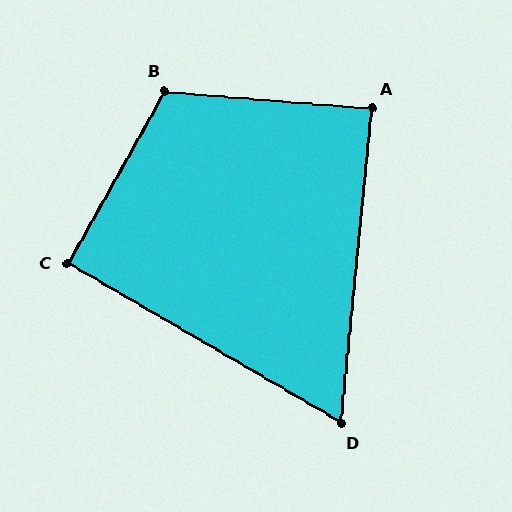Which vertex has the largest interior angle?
B, at approximately 115 degrees.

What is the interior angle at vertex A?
Approximately 89 degrees (approximately right).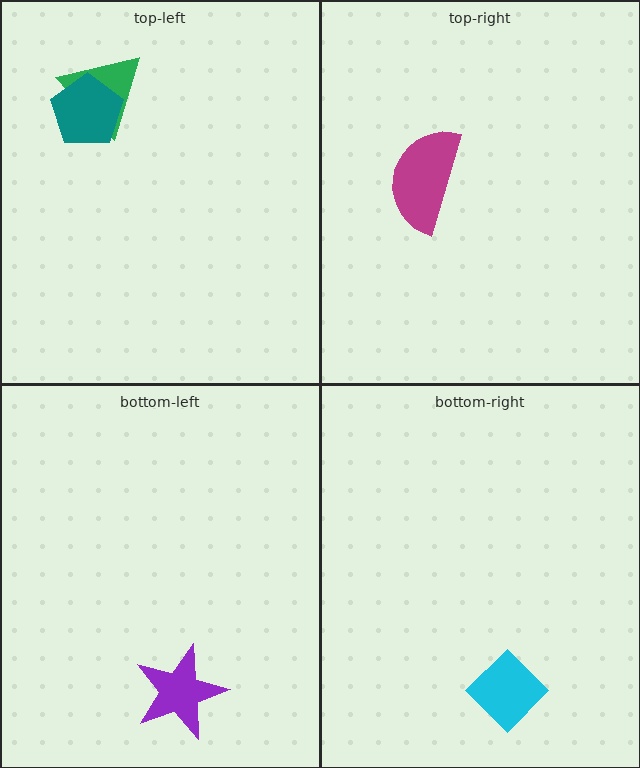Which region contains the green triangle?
The top-left region.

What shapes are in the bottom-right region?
The cyan diamond.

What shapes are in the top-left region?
The green triangle, the teal pentagon.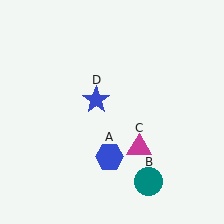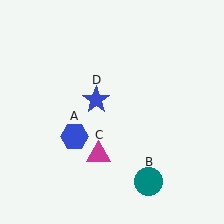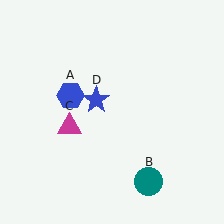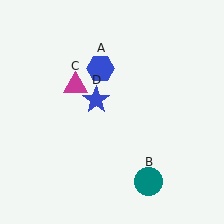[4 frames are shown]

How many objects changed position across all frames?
2 objects changed position: blue hexagon (object A), magenta triangle (object C).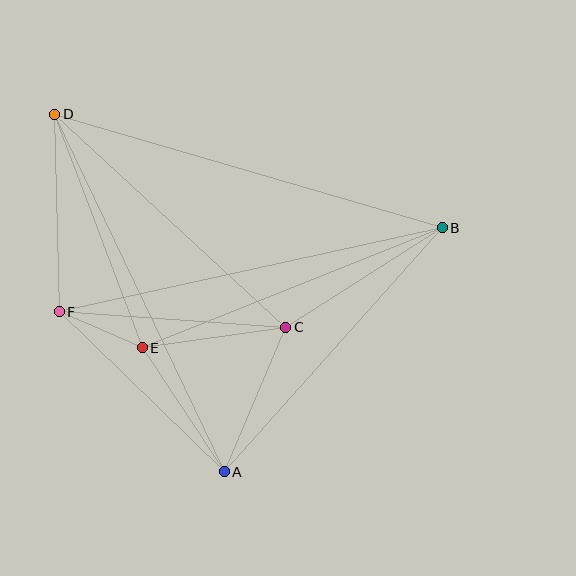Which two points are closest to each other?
Points E and F are closest to each other.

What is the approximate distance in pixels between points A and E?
The distance between A and E is approximately 149 pixels.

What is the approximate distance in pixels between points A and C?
The distance between A and C is approximately 157 pixels.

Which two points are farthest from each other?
Points B and D are farthest from each other.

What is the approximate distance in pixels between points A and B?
The distance between A and B is approximately 327 pixels.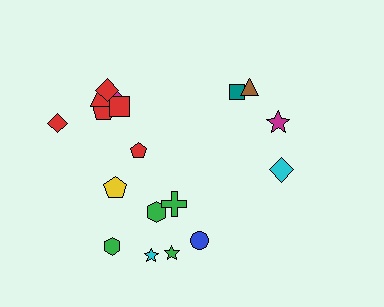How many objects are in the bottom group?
There are 6 objects.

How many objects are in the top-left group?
There are 8 objects.